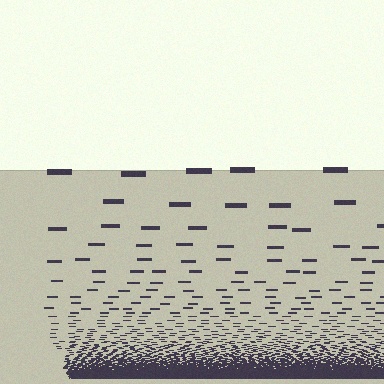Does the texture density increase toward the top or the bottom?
Density increases toward the bottom.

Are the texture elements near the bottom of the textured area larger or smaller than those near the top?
Smaller. The gradient is inverted — elements near the bottom are smaller and denser.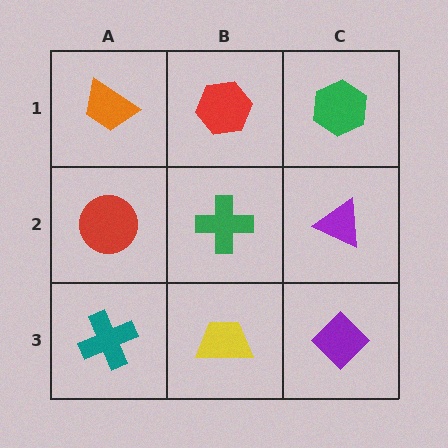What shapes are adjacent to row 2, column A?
An orange trapezoid (row 1, column A), a teal cross (row 3, column A), a green cross (row 2, column B).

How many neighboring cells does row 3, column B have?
3.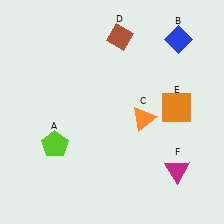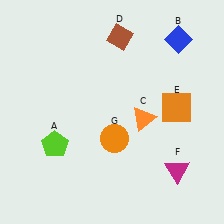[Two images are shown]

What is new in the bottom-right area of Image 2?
An orange circle (G) was added in the bottom-right area of Image 2.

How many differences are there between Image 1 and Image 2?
There is 1 difference between the two images.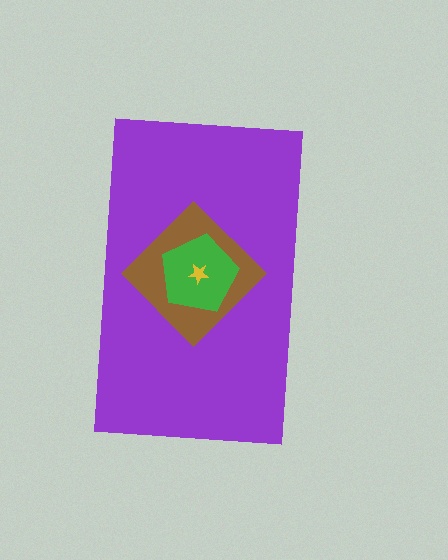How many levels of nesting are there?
4.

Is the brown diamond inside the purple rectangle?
Yes.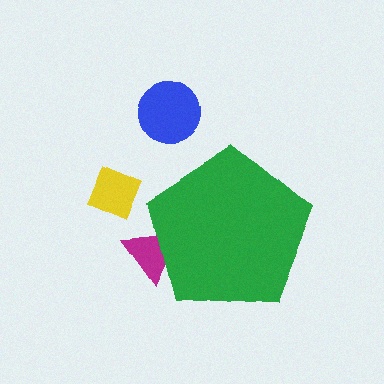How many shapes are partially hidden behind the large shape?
1 shape is partially hidden.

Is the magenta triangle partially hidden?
Yes, the magenta triangle is partially hidden behind the green pentagon.